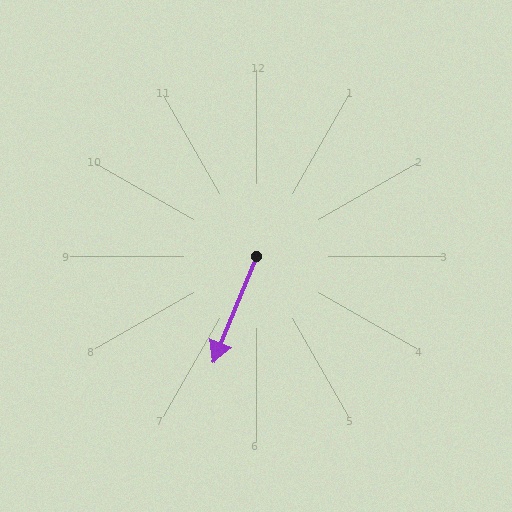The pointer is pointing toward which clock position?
Roughly 7 o'clock.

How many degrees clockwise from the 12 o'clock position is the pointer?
Approximately 202 degrees.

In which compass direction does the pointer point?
South.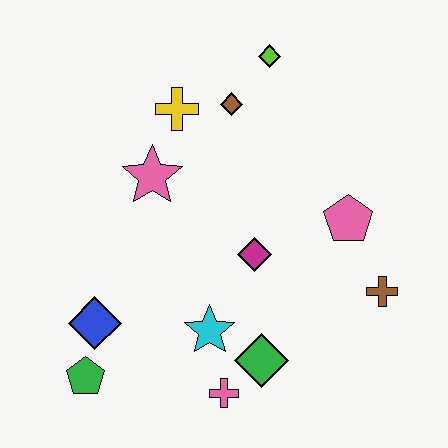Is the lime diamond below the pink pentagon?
No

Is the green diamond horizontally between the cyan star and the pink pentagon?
Yes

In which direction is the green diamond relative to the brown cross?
The green diamond is to the left of the brown cross.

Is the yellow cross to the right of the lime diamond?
No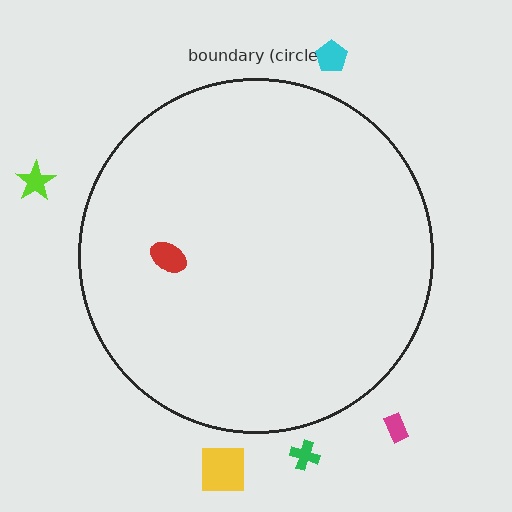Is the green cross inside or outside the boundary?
Outside.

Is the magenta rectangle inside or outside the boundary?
Outside.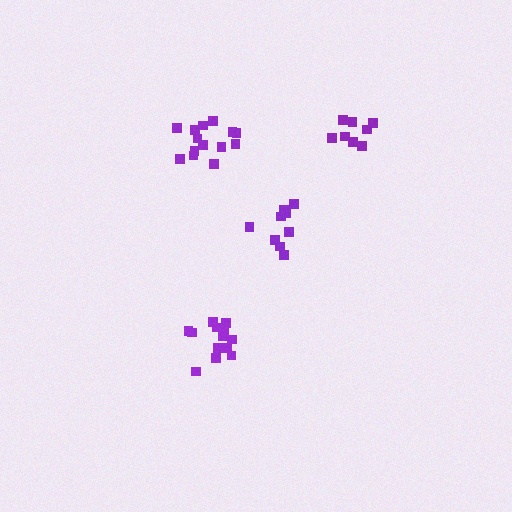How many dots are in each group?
Group 1: 14 dots, Group 2: 8 dots, Group 3: 14 dots, Group 4: 9 dots (45 total).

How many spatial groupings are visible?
There are 4 spatial groupings.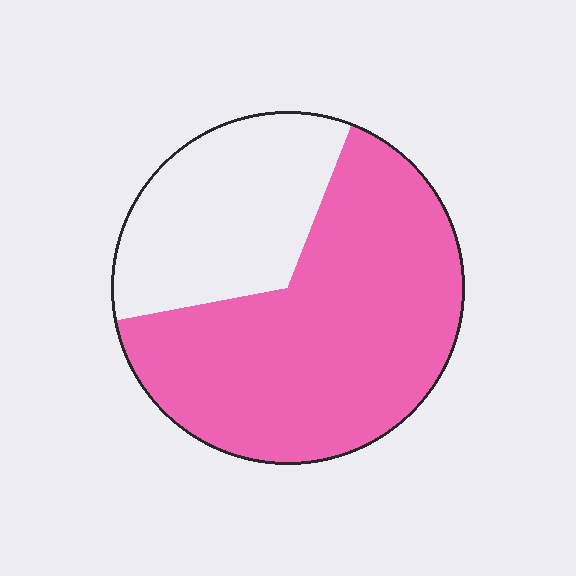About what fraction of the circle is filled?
About two thirds (2/3).